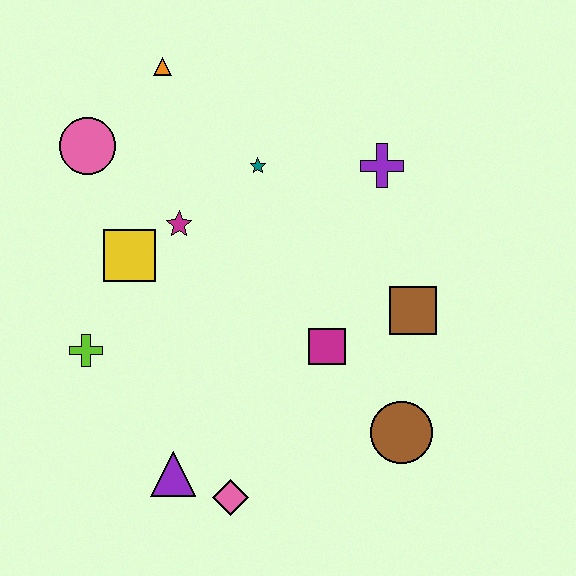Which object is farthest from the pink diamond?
The orange triangle is farthest from the pink diamond.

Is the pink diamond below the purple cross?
Yes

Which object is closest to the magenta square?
The brown square is closest to the magenta square.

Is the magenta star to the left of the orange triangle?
No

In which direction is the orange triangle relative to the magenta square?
The orange triangle is above the magenta square.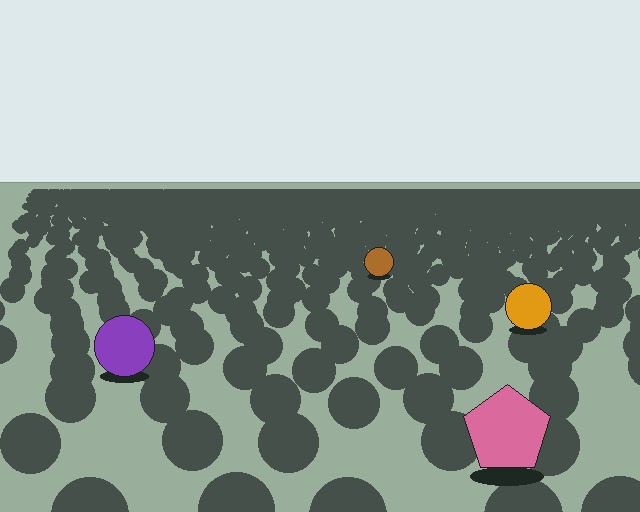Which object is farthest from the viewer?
The brown circle is farthest from the viewer. It appears smaller and the ground texture around it is denser.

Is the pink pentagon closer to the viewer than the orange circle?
Yes. The pink pentagon is closer — you can tell from the texture gradient: the ground texture is coarser near it.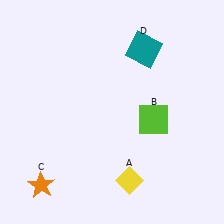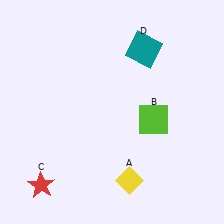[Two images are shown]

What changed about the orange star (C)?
In Image 1, C is orange. In Image 2, it changed to red.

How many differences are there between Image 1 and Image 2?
There is 1 difference between the two images.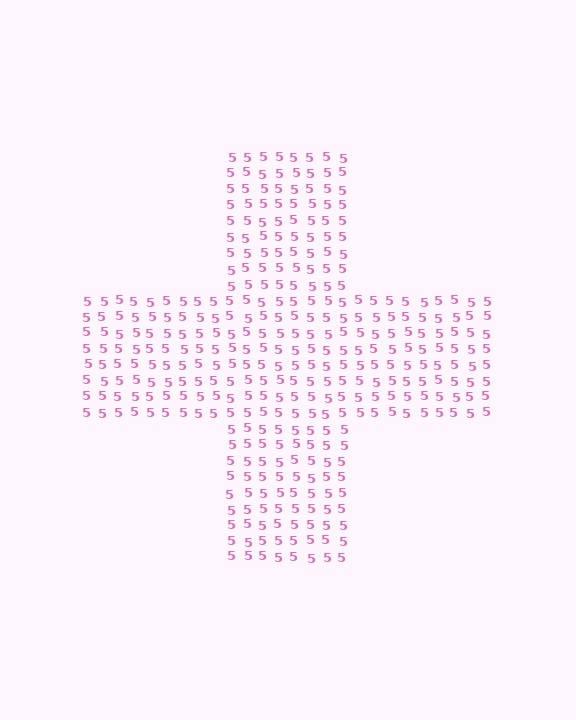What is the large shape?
The large shape is a cross.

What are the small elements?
The small elements are digit 5's.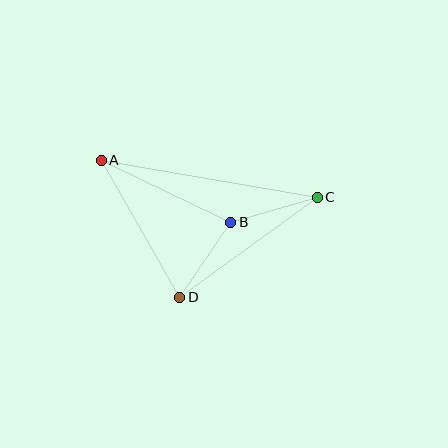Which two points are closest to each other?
Points B and C are closest to each other.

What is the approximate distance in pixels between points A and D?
The distance between A and D is approximately 158 pixels.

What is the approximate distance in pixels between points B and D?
The distance between B and D is approximately 91 pixels.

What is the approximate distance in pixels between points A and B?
The distance between A and B is approximately 144 pixels.